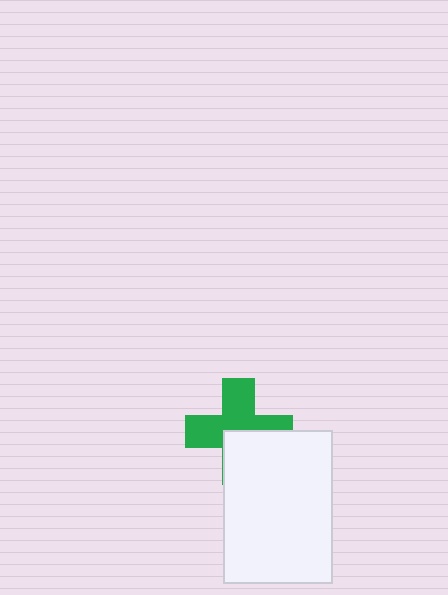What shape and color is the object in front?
The object in front is a white rectangle.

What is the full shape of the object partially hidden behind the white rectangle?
The partially hidden object is a green cross.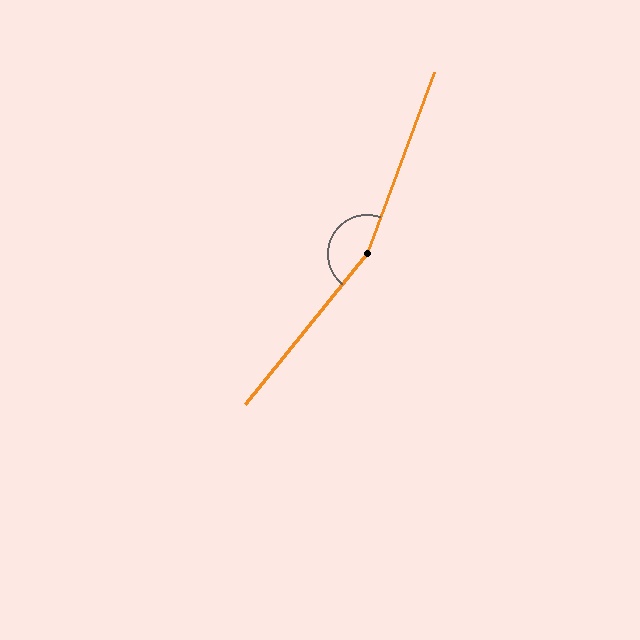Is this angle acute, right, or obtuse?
It is obtuse.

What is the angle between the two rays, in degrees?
Approximately 161 degrees.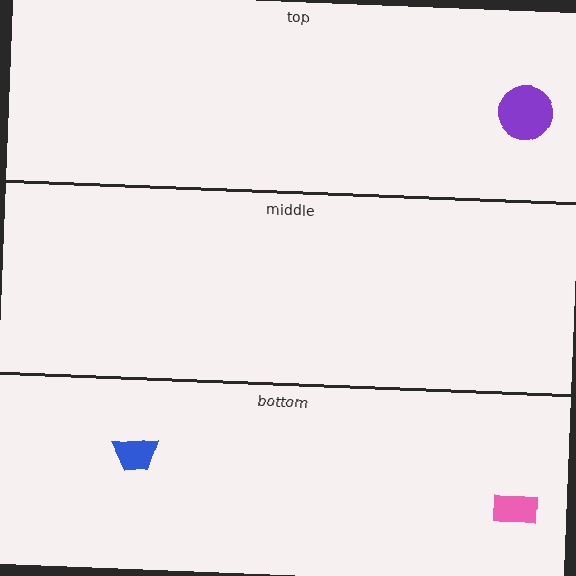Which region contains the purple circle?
The top region.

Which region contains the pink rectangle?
The bottom region.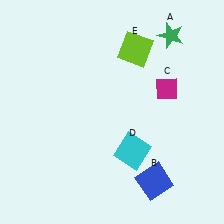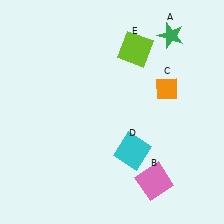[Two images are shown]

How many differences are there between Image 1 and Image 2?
There are 2 differences between the two images.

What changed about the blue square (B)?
In Image 1, B is blue. In Image 2, it changed to pink.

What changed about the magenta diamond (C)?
In Image 1, C is magenta. In Image 2, it changed to orange.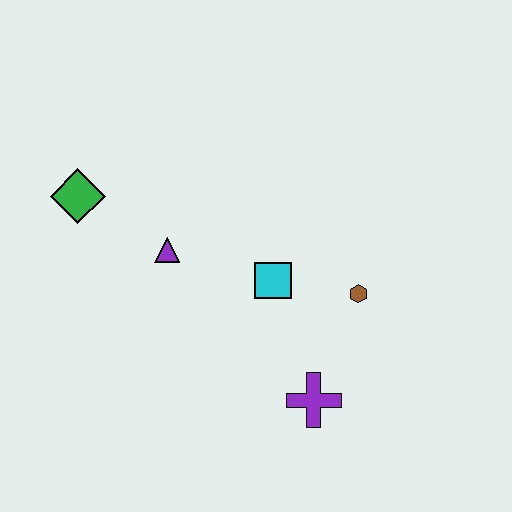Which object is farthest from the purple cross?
The green diamond is farthest from the purple cross.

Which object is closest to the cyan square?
The brown hexagon is closest to the cyan square.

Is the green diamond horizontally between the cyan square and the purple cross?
No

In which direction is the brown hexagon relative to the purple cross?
The brown hexagon is above the purple cross.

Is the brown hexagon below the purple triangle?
Yes